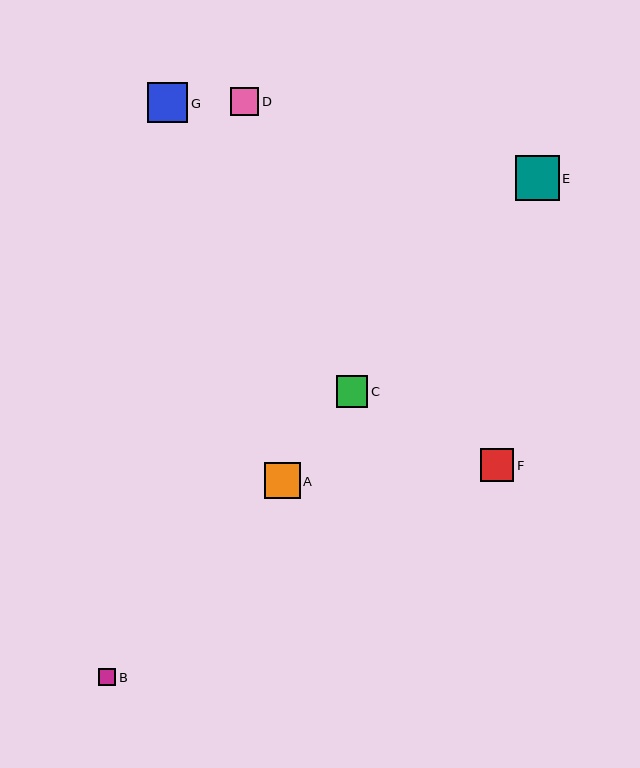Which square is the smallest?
Square B is the smallest with a size of approximately 18 pixels.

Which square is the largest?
Square E is the largest with a size of approximately 44 pixels.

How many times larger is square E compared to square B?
Square E is approximately 2.5 times the size of square B.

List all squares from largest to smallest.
From largest to smallest: E, G, A, F, C, D, B.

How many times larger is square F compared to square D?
Square F is approximately 1.2 times the size of square D.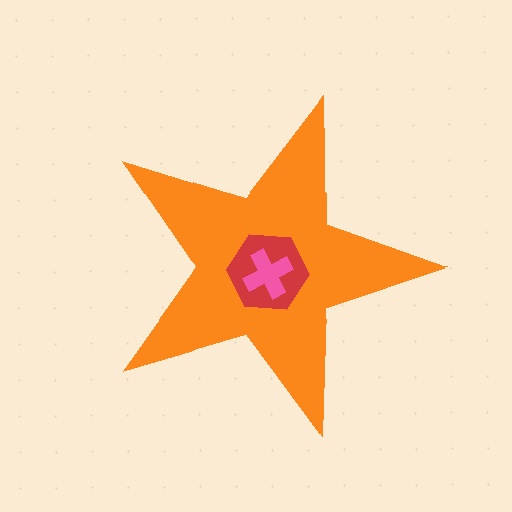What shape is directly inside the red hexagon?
The pink cross.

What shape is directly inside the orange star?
The red hexagon.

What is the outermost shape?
The orange star.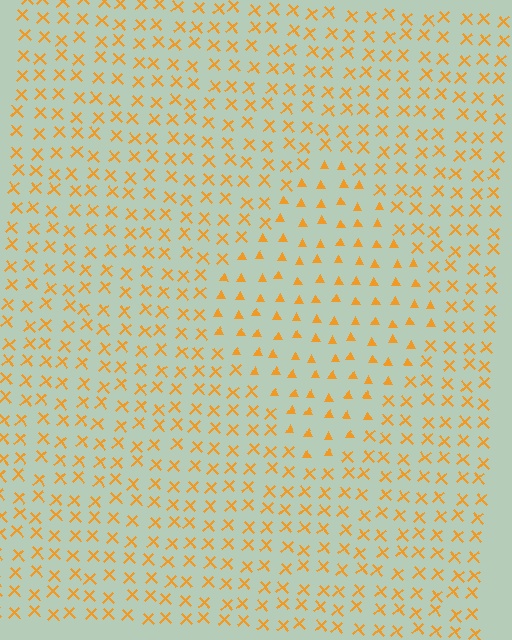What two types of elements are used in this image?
The image uses triangles inside the diamond region and X marks outside it.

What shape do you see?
I see a diamond.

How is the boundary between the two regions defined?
The boundary is defined by a change in element shape: triangles inside vs. X marks outside. All elements share the same color and spacing.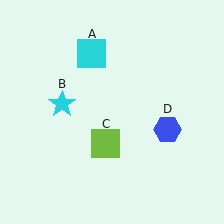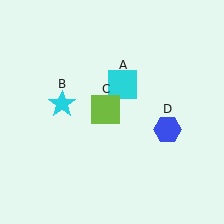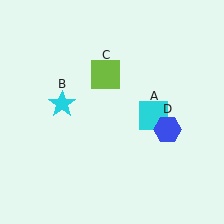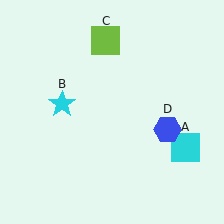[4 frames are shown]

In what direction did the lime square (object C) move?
The lime square (object C) moved up.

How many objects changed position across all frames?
2 objects changed position: cyan square (object A), lime square (object C).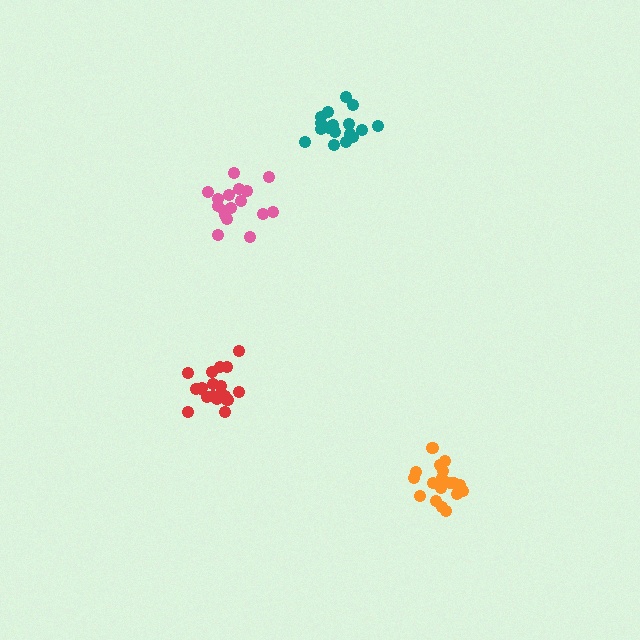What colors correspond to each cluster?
The clusters are colored: red, orange, teal, pink.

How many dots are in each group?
Group 1: 20 dots, Group 2: 19 dots, Group 3: 17 dots, Group 4: 17 dots (73 total).